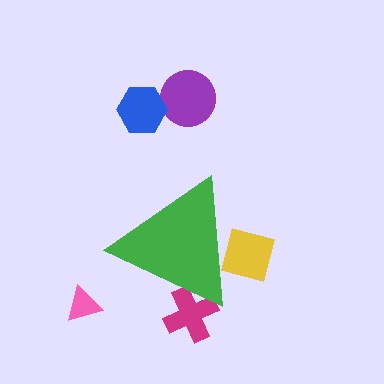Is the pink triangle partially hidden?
No, the pink triangle is fully visible.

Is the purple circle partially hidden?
No, the purple circle is fully visible.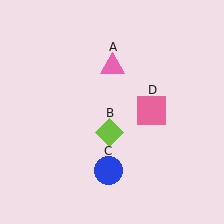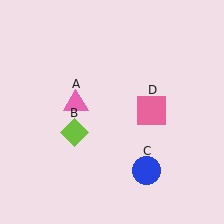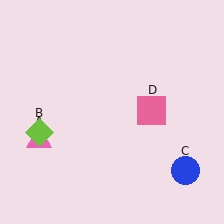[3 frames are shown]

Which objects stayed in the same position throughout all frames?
Pink square (object D) remained stationary.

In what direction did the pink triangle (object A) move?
The pink triangle (object A) moved down and to the left.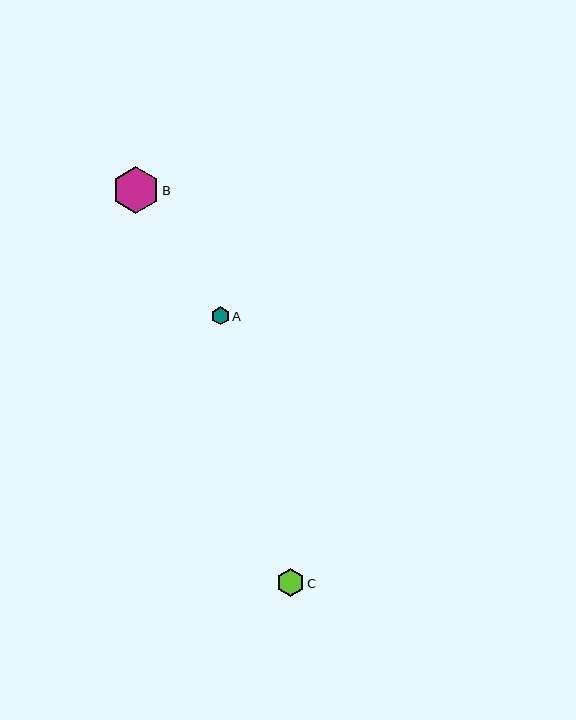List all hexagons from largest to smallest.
From largest to smallest: B, C, A.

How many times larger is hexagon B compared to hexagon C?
Hexagon B is approximately 1.7 times the size of hexagon C.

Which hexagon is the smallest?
Hexagon A is the smallest with a size of approximately 18 pixels.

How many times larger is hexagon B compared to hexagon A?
Hexagon B is approximately 2.6 times the size of hexagon A.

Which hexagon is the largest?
Hexagon B is the largest with a size of approximately 48 pixels.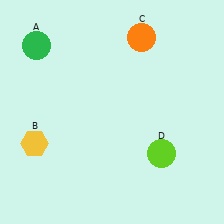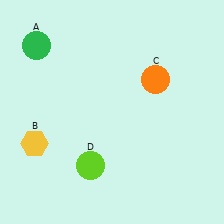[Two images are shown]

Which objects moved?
The objects that moved are: the orange circle (C), the lime circle (D).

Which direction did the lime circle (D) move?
The lime circle (D) moved left.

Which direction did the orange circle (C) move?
The orange circle (C) moved down.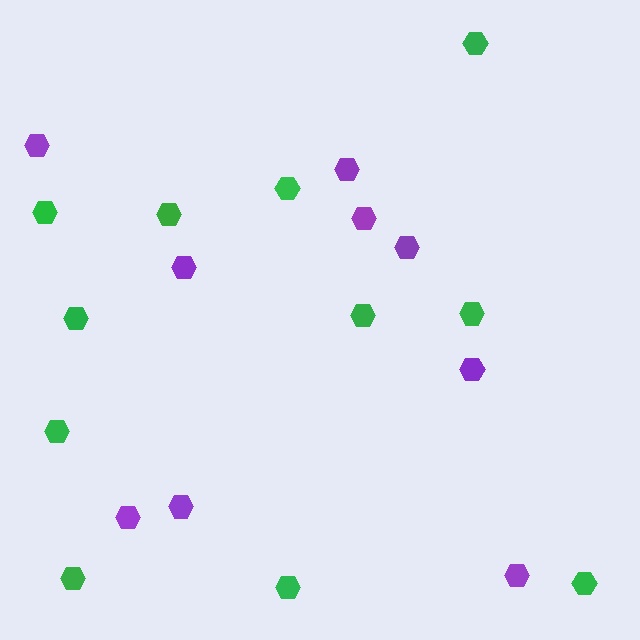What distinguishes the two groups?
There are 2 groups: one group of purple hexagons (9) and one group of green hexagons (11).